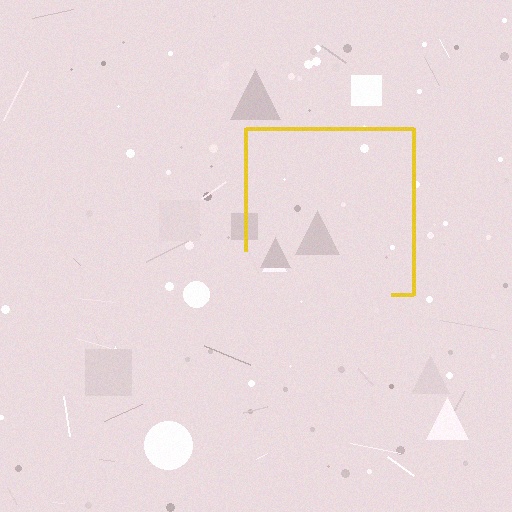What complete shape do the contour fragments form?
The contour fragments form a square.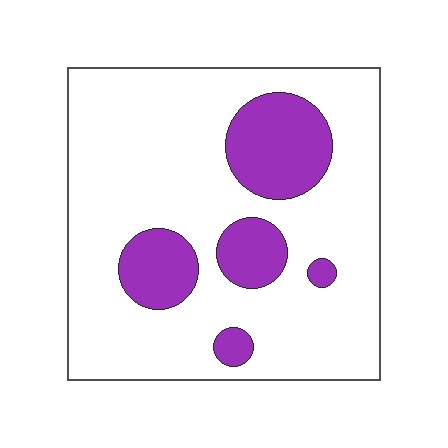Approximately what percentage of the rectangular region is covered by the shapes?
Approximately 20%.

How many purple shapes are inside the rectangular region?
5.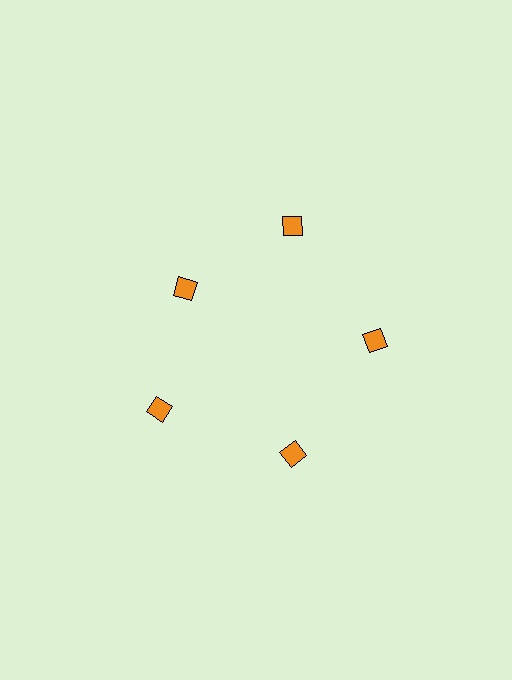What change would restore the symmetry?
The symmetry would be restored by moving it outward, back onto the ring so that all 5 diamonds sit at equal angles and equal distance from the center.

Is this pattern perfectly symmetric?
No. The 5 orange diamonds are arranged in a ring, but one element near the 10 o'clock position is pulled inward toward the center, breaking the 5-fold rotational symmetry.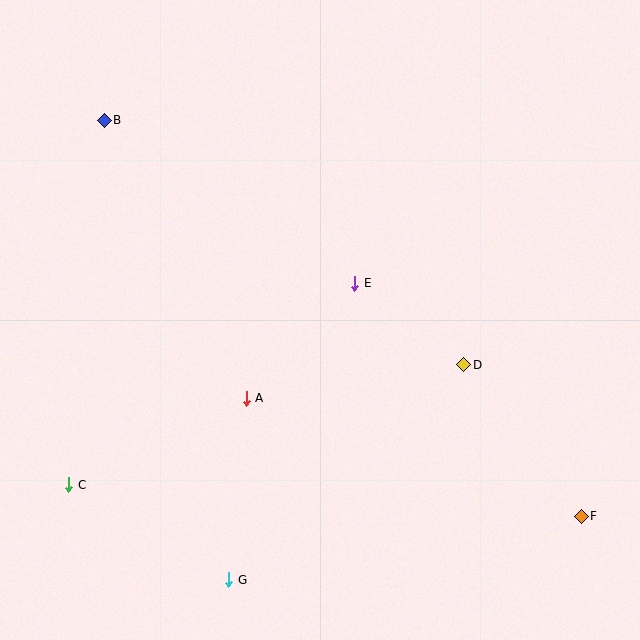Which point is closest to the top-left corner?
Point B is closest to the top-left corner.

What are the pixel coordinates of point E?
Point E is at (355, 283).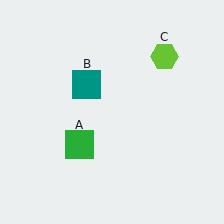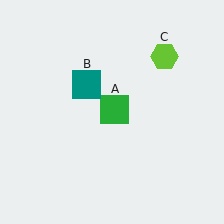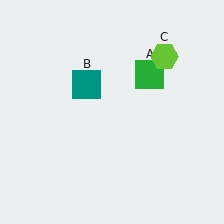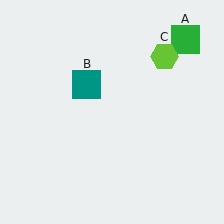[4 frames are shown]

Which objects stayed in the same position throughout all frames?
Teal square (object B) and lime hexagon (object C) remained stationary.